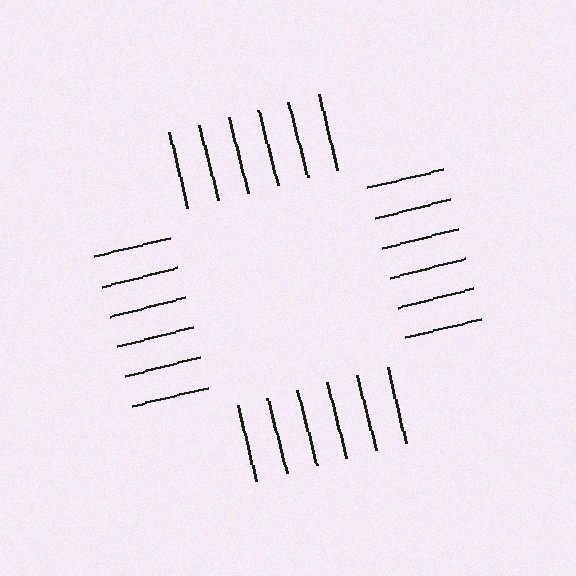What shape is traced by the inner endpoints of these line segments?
An illusory square — the line segments terminate on its edges but no continuous stroke is drawn.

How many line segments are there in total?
24 — 6 along each of the 4 edges.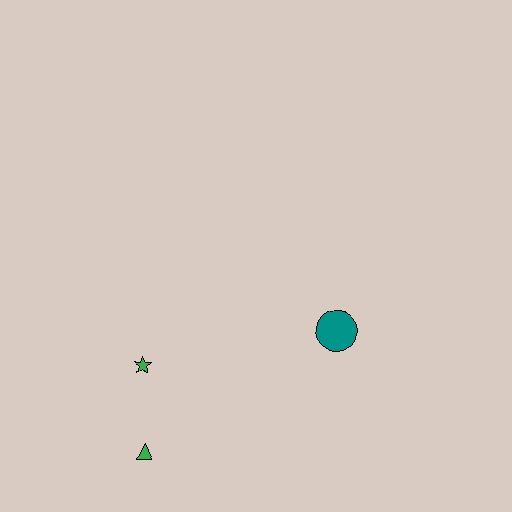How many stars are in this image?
There is 1 star.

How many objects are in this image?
There are 3 objects.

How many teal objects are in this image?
There is 1 teal object.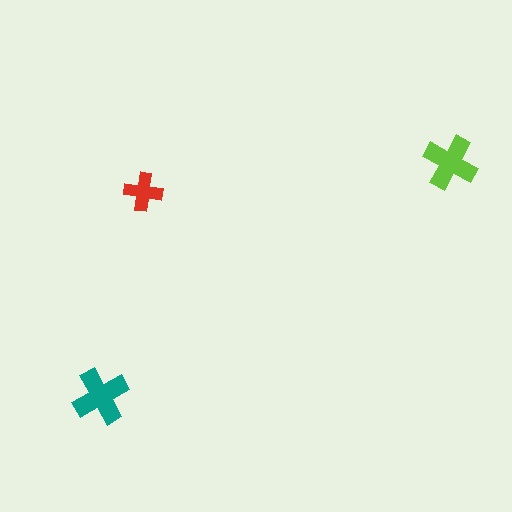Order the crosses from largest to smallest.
the teal one, the lime one, the red one.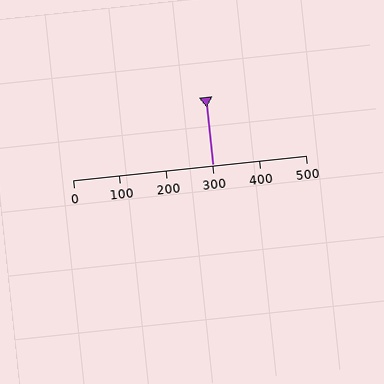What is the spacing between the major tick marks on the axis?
The major ticks are spaced 100 apart.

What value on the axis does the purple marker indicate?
The marker indicates approximately 300.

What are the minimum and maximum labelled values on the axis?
The axis runs from 0 to 500.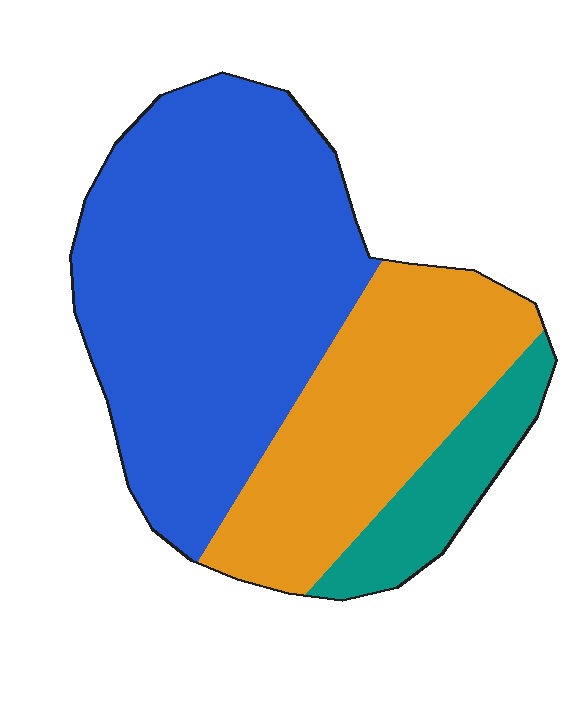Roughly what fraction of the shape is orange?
Orange covers around 30% of the shape.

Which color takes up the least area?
Teal, at roughly 10%.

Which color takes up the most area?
Blue, at roughly 55%.